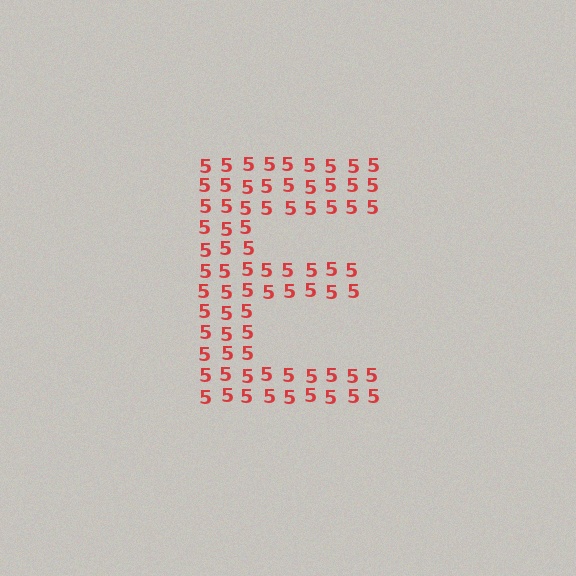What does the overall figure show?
The overall figure shows the letter E.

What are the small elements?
The small elements are digit 5's.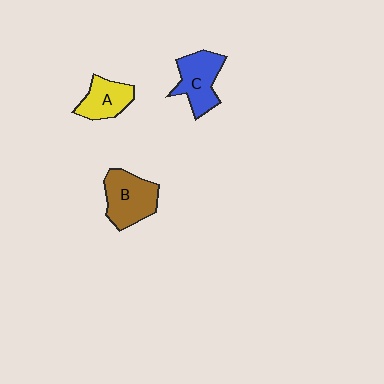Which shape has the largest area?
Shape B (brown).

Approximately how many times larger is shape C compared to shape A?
Approximately 1.3 times.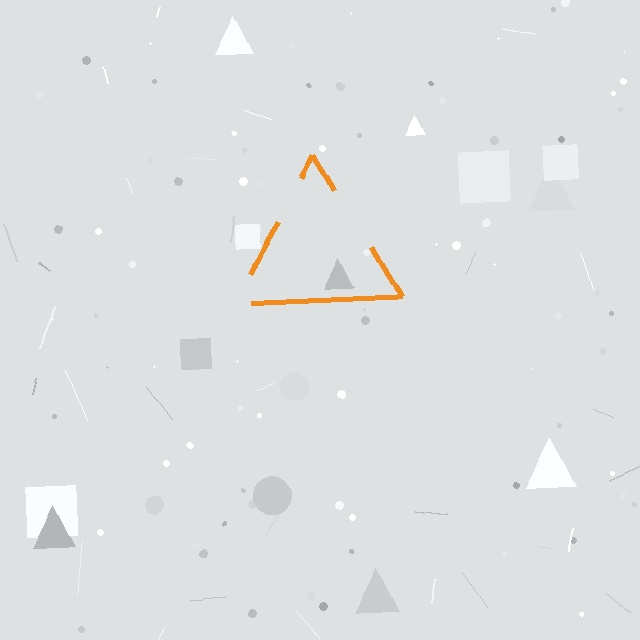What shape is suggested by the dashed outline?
The dashed outline suggests a triangle.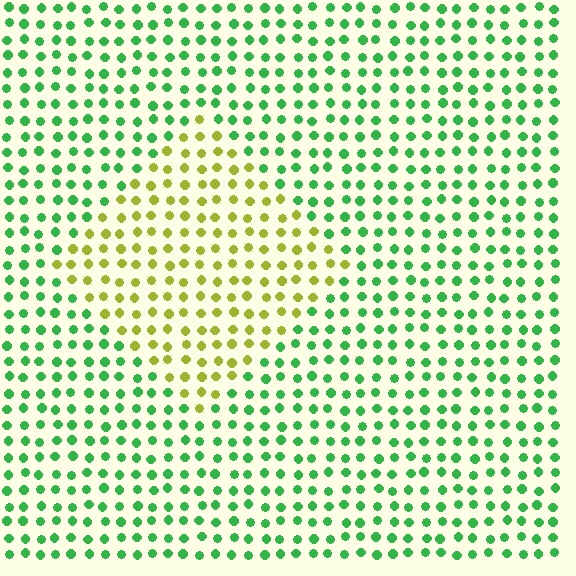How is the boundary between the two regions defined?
The boundary is defined purely by a slight shift in hue (about 59 degrees). Spacing, size, and orientation are identical on both sides.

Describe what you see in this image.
The image is filled with small green elements in a uniform arrangement. A diamond-shaped region is visible where the elements are tinted to a slightly different hue, forming a subtle color boundary.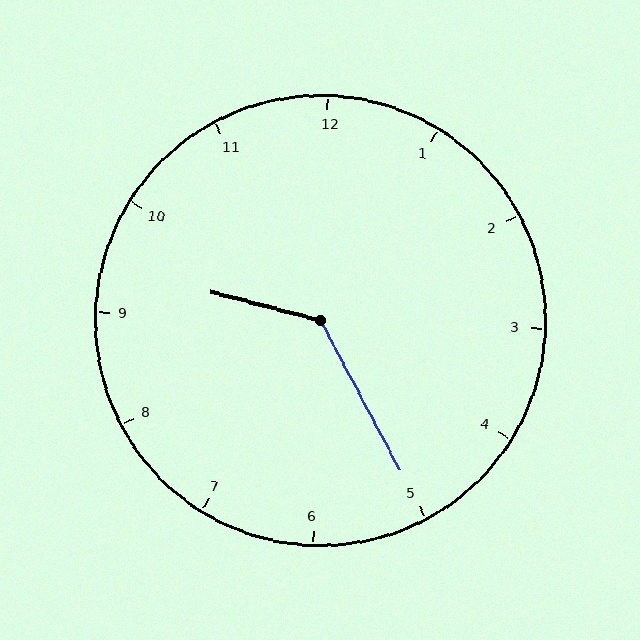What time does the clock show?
9:25.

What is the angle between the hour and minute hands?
Approximately 132 degrees.